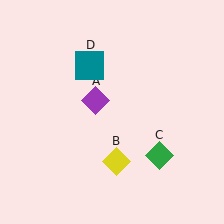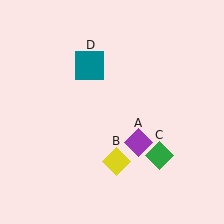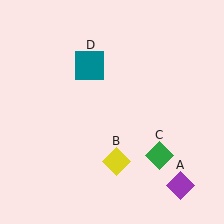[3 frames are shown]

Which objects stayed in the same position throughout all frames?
Yellow diamond (object B) and green diamond (object C) and teal square (object D) remained stationary.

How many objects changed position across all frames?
1 object changed position: purple diamond (object A).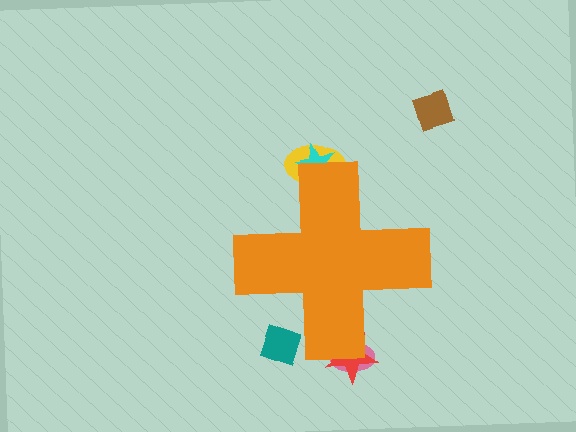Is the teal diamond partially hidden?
Yes, the teal diamond is partially hidden behind the orange cross.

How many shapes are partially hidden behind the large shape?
5 shapes are partially hidden.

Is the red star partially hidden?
Yes, the red star is partially hidden behind the orange cross.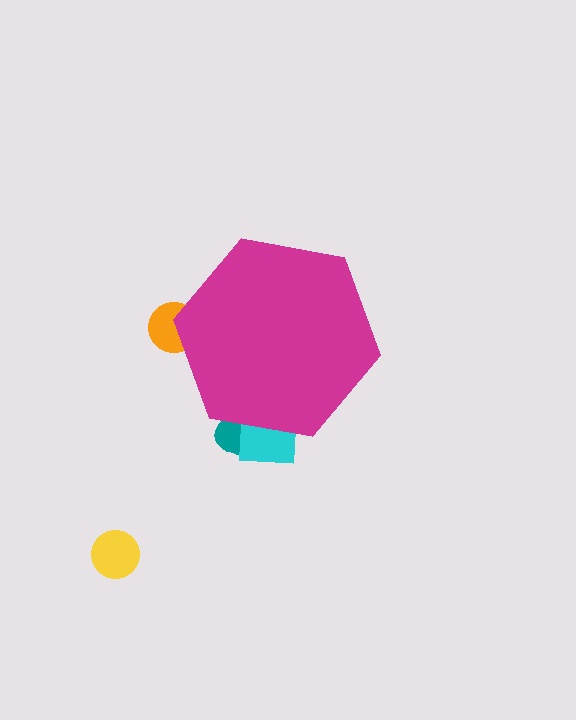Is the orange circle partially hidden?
Yes, the orange circle is partially hidden behind the magenta hexagon.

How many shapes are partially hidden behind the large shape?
3 shapes are partially hidden.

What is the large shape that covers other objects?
A magenta hexagon.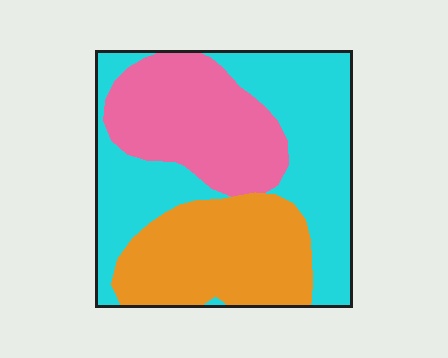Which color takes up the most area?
Cyan, at roughly 45%.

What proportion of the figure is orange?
Orange covers 29% of the figure.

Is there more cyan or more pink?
Cyan.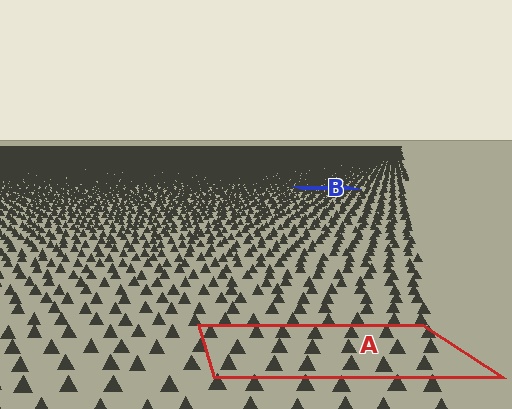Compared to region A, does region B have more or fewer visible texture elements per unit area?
Region B has more texture elements per unit area — they are packed more densely because it is farther away.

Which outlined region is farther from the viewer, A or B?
Region B is farther from the viewer — the texture elements inside it appear smaller and more densely packed.